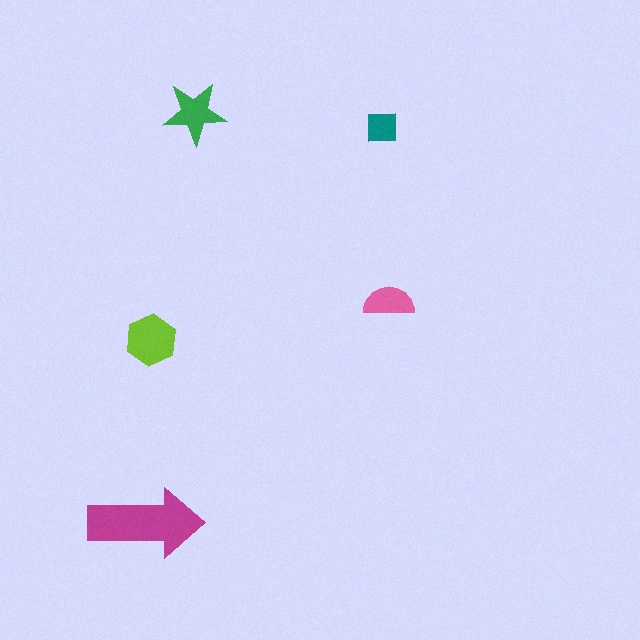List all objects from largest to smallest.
The magenta arrow, the lime hexagon, the green star, the pink semicircle, the teal square.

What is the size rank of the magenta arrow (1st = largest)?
1st.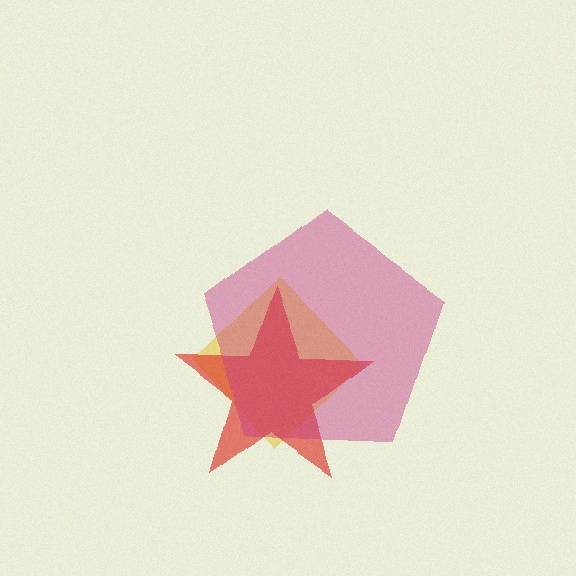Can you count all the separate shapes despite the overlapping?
Yes, there are 3 separate shapes.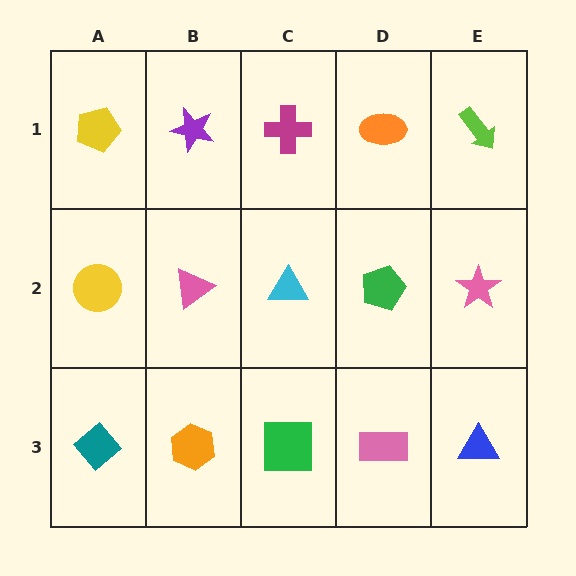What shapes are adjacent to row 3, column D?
A green pentagon (row 2, column D), a green square (row 3, column C), a blue triangle (row 3, column E).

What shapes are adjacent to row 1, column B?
A pink triangle (row 2, column B), a yellow pentagon (row 1, column A), a magenta cross (row 1, column C).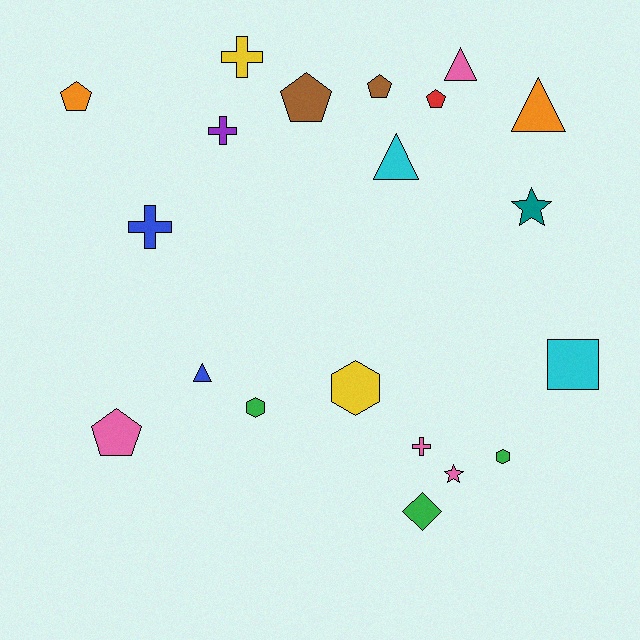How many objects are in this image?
There are 20 objects.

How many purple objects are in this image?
There is 1 purple object.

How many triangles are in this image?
There are 4 triangles.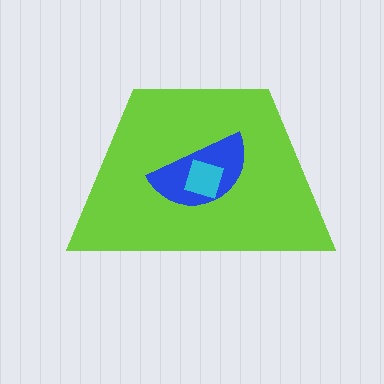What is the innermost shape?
The cyan square.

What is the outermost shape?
The lime trapezoid.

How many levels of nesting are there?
3.